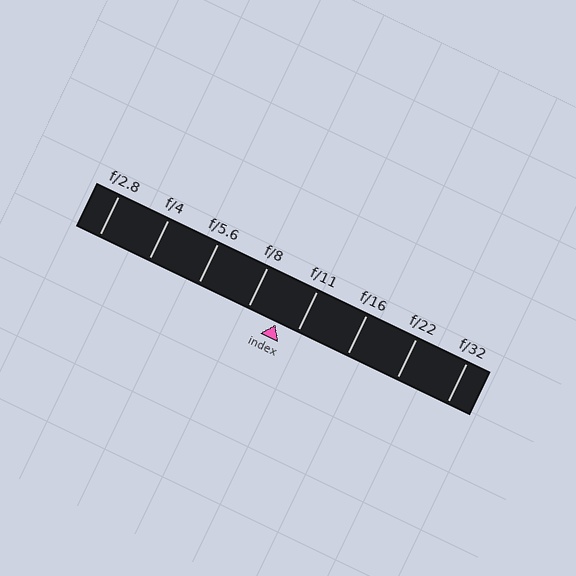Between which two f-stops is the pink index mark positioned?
The index mark is between f/8 and f/11.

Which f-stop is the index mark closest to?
The index mark is closest to f/11.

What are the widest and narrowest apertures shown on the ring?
The widest aperture shown is f/2.8 and the narrowest is f/32.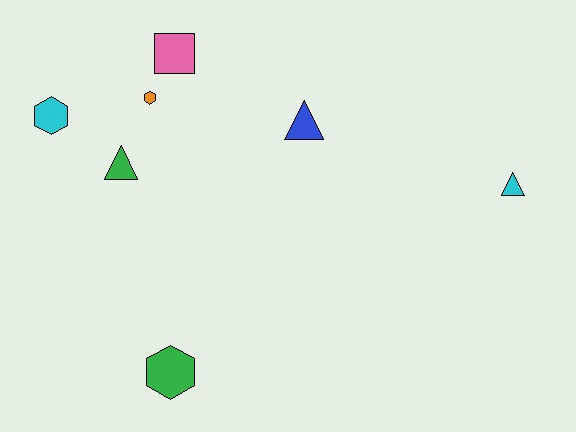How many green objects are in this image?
There are 2 green objects.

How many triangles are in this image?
There are 3 triangles.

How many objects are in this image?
There are 7 objects.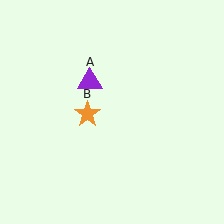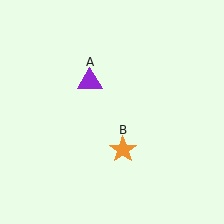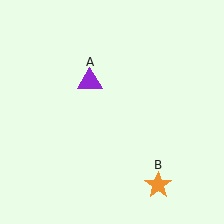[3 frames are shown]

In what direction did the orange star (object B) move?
The orange star (object B) moved down and to the right.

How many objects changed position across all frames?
1 object changed position: orange star (object B).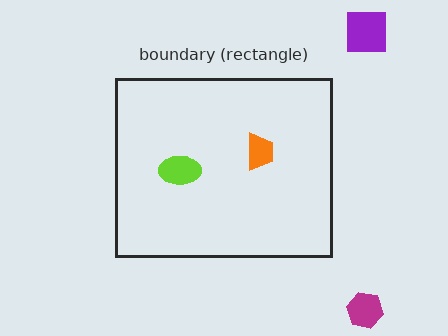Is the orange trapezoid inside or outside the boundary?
Inside.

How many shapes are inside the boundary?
2 inside, 2 outside.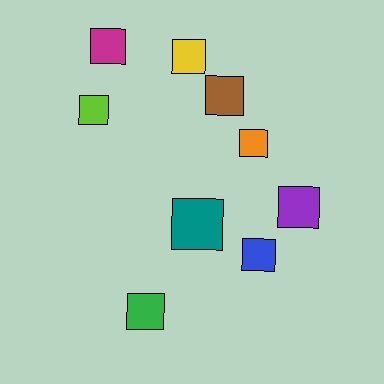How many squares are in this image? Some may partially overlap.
There are 9 squares.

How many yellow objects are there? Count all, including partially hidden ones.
There is 1 yellow object.